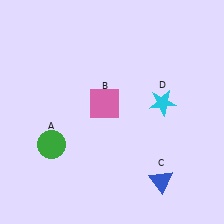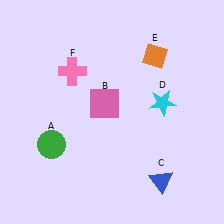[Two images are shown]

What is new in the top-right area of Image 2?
An orange diamond (E) was added in the top-right area of Image 2.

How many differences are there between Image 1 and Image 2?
There are 2 differences between the two images.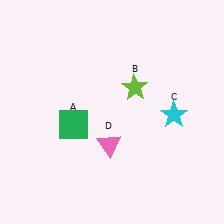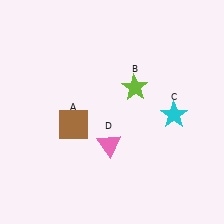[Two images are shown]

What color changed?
The square (A) changed from green in Image 1 to brown in Image 2.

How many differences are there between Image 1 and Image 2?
There is 1 difference between the two images.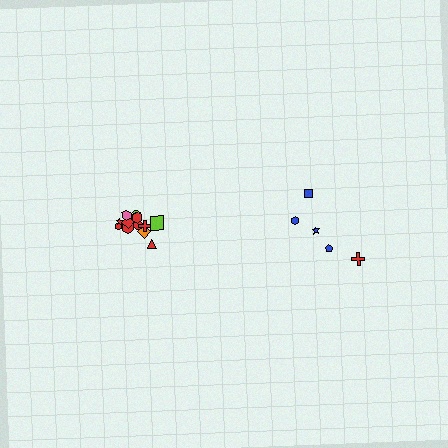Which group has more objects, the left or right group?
The left group.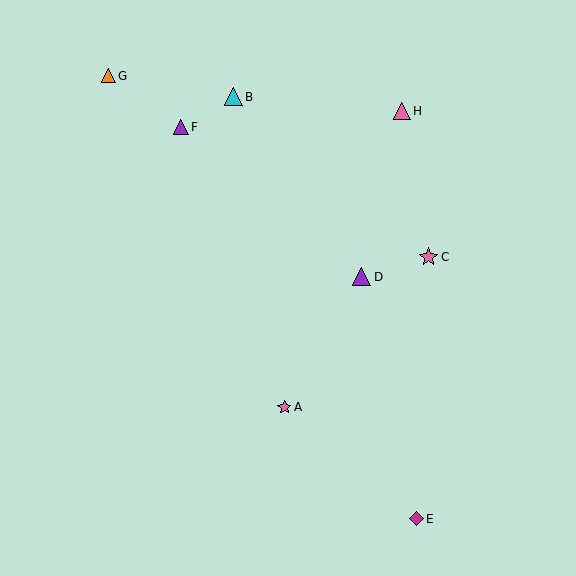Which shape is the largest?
The purple triangle (labeled D) is the largest.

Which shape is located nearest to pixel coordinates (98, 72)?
The orange triangle (labeled G) at (108, 76) is nearest to that location.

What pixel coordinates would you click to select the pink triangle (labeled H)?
Click at (402, 111) to select the pink triangle H.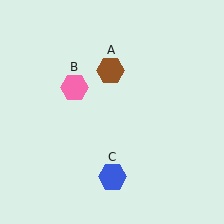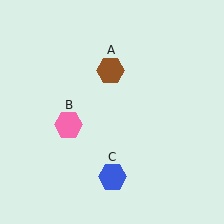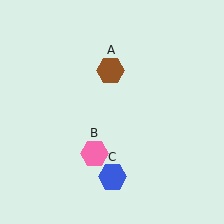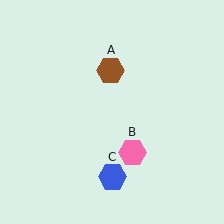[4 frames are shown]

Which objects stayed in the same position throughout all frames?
Brown hexagon (object A) and blue hexagon (object C) remained stationary.